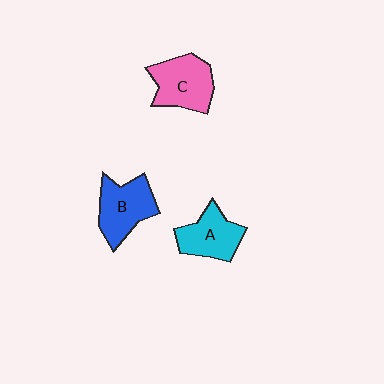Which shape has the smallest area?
Shape A (cyan).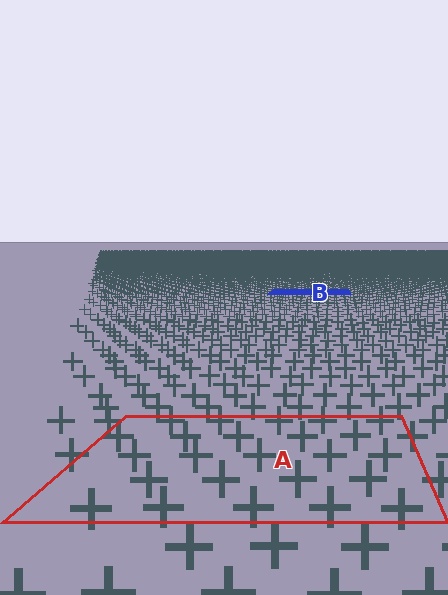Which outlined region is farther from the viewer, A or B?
Region B is farther from the viewer — the texture elements inside it appear smaller and more densely packed.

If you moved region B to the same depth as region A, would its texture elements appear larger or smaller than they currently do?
They would appear larger. At a closer depth, the same texture elements are projected at a bigger on-screen size.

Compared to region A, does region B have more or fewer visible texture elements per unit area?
Region B has more texture elements per unit area — they are packed more densely because it is farther away.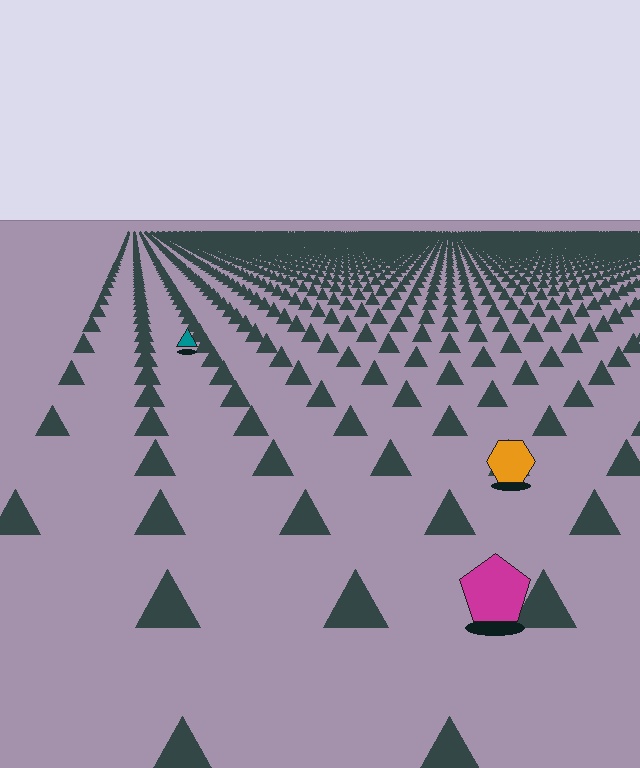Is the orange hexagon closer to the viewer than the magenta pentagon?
No. The magenta pentagon is closer — you can tell from the texture gradient: the ground texture is coarser near it.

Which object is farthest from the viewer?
The teal triangle is farthest from the viewer. It appears smaller and the ground texture around it is denser.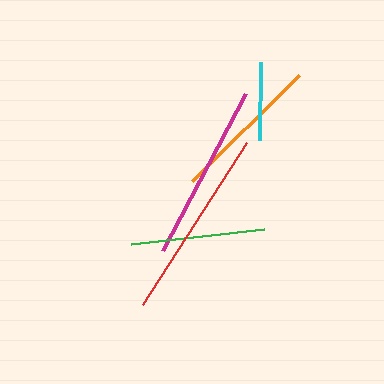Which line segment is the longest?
The red line is the longest at approximately 193 pixels.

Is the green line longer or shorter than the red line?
The red line is longer than the green line.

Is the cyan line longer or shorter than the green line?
The green line is longer than the cyan line.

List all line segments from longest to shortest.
From longest to shortest: red, magenta, orange, green, cyan.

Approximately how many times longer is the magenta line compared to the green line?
The magenta line is approximately 1.3 times the length of the green line.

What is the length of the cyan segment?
The cyan segment is approximately 78 pixels long.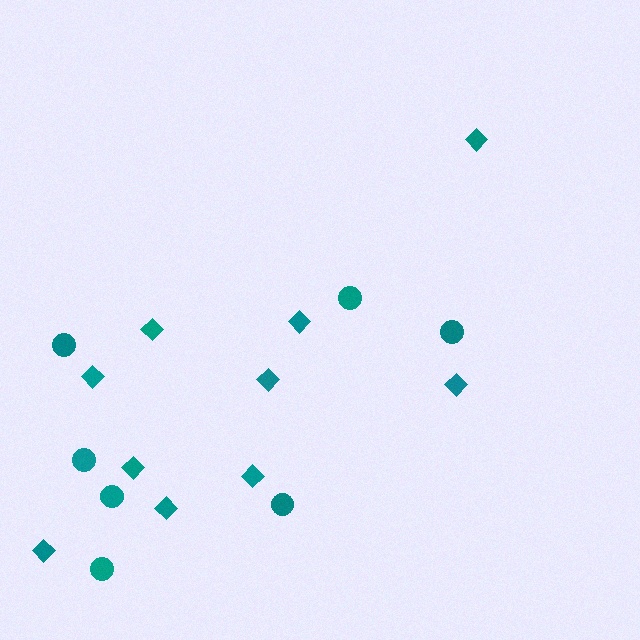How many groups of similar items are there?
There are 2 groups: one group of circles (7) and one group of diamonds (10).